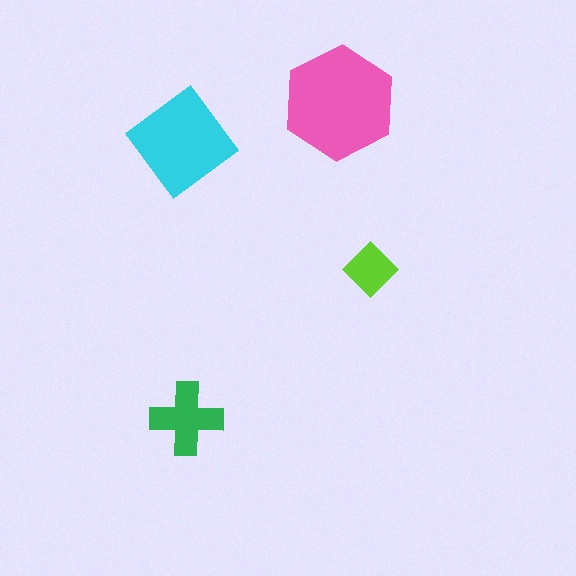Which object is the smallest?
The lime diamond.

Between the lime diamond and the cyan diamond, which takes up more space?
The cyan diamond.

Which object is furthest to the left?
The cyan diamond is leftmost.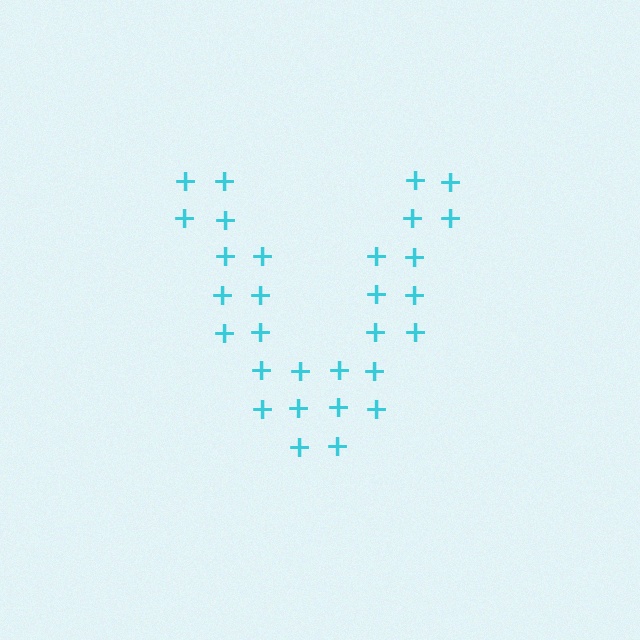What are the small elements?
The small elements are plus signs.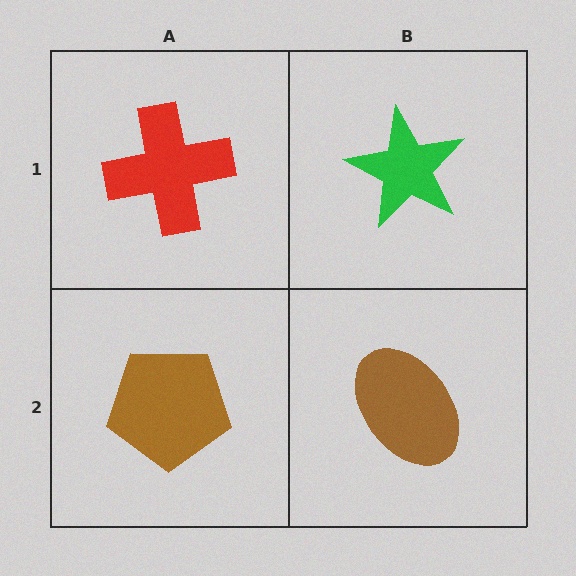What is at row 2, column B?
A brown ellipse.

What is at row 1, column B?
A green star.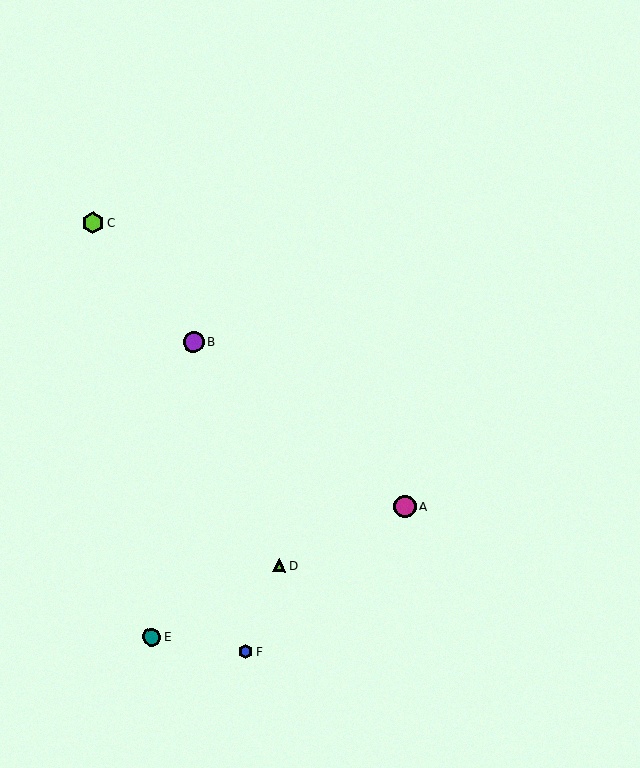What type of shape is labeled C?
Shape C is a lime hexagon.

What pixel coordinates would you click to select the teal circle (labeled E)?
Click at (152, 637) to select the teal circle E.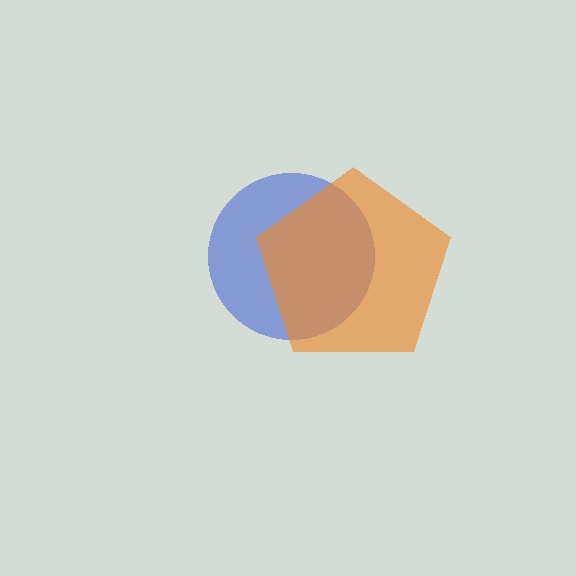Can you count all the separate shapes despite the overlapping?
Yes, there are 2 separate shapes.